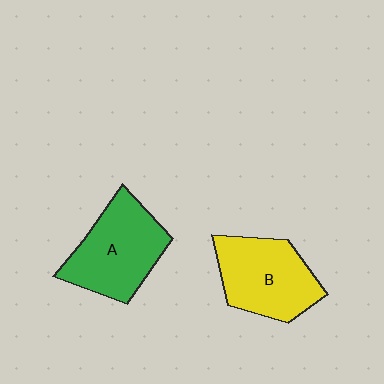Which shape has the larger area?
Shape A (green).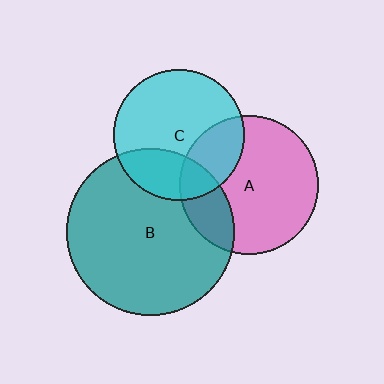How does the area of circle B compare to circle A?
Approximately 1.5 times.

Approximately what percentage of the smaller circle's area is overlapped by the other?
Approximately 25%.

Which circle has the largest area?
Circle B (teal).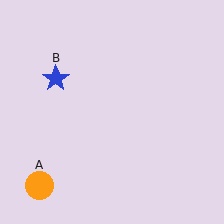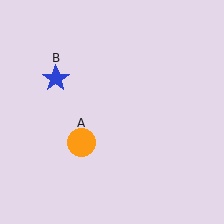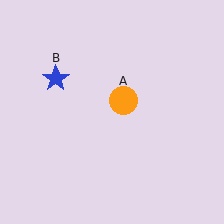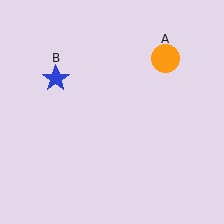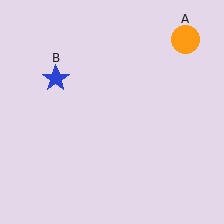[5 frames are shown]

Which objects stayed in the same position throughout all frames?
Blue star (object B) remained stationary.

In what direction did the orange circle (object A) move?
The orange circle (object A) moved up and to the right.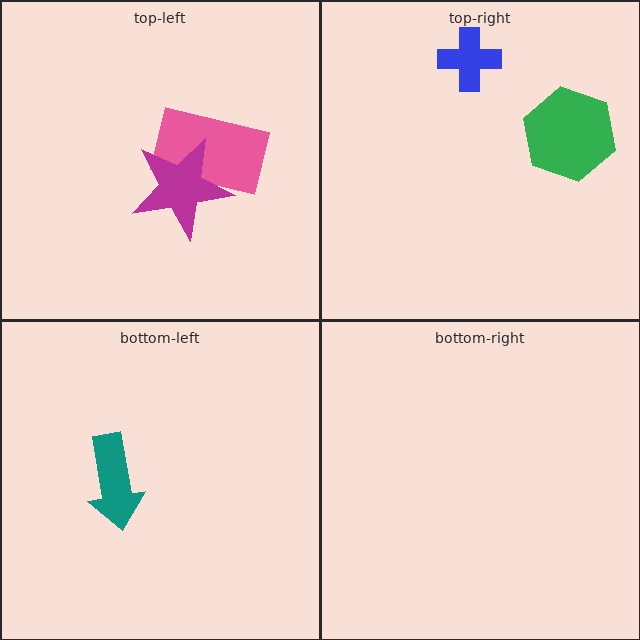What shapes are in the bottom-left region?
The teal arrow.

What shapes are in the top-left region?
The pink rectangle, the magenta star.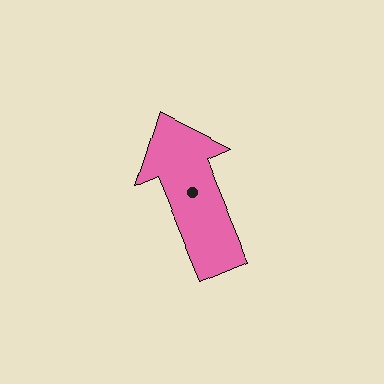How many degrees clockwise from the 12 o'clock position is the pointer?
Approximately 337 degrees.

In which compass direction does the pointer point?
Northwest.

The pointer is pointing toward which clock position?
Roughly 11 o'clock.